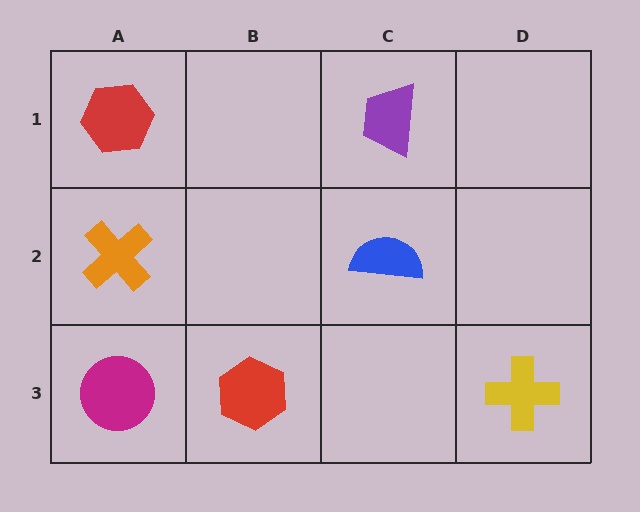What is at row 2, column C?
A blue semicircle.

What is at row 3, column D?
A yellow cross.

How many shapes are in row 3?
3 shapes.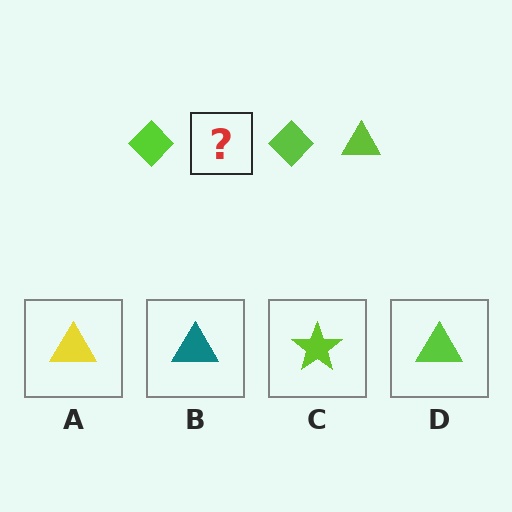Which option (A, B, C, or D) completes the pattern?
D.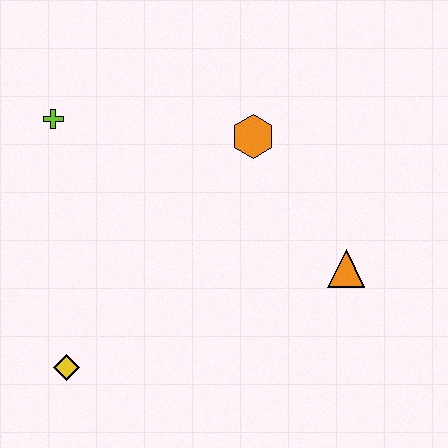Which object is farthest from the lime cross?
The orange triangle is farthest from the lime cross.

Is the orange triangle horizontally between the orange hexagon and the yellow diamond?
No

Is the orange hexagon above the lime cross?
No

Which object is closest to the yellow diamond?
The lime cross is closest to the yellow diamond.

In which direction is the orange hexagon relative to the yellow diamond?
The orange hexagon is above the yellow diamond.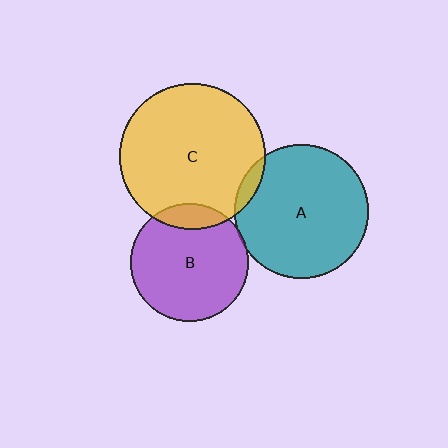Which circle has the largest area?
Circle C (yellow).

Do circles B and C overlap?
Yes.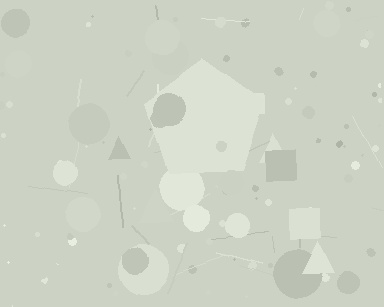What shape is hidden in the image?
A pentagon is hidden in the image.